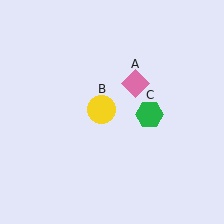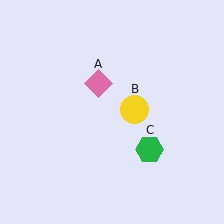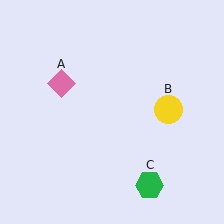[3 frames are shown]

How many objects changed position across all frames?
3 objects changed position: pink diamond (object A), yellow circle (object B), green hexagon (object C).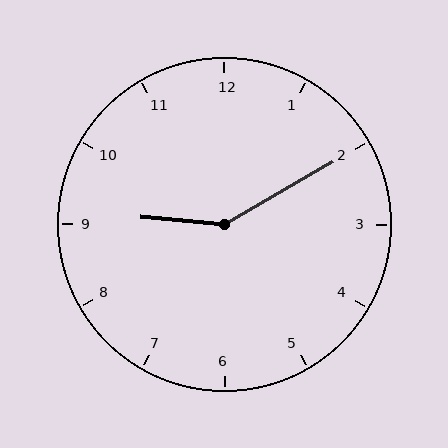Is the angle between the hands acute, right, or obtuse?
It is obtuse.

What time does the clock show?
9:10.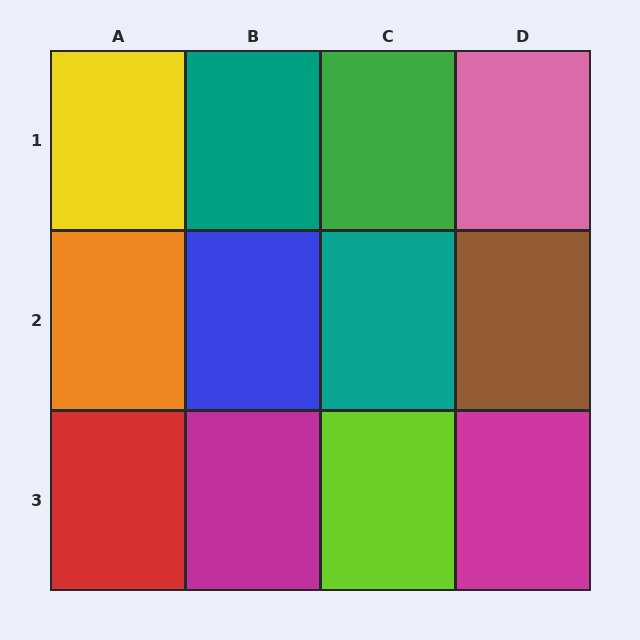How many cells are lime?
1 cell is lime.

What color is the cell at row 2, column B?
Blue.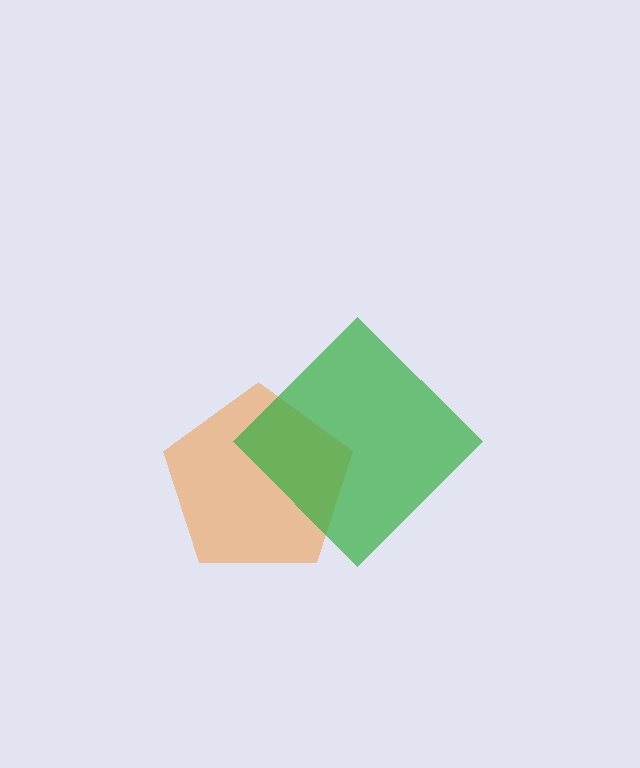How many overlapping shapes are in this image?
There are 2 overlapping shapes in the image.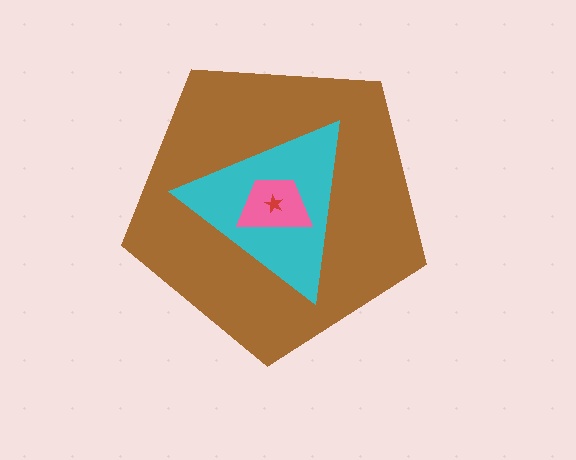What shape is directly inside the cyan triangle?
The pink trapezoid.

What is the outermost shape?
The brown pentagon.